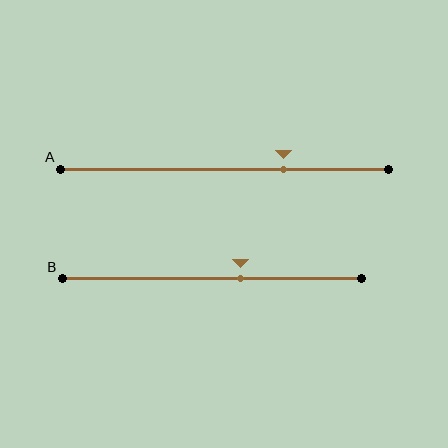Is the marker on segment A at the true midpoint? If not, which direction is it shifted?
No, the marker on segment A is shifted to the right by about 18% of the segment length.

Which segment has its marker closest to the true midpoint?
Segment B has its marker closest to the true midpoint.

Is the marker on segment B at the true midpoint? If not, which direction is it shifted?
No, the marker on segment B is shifted to the right by about 9% of the segment length.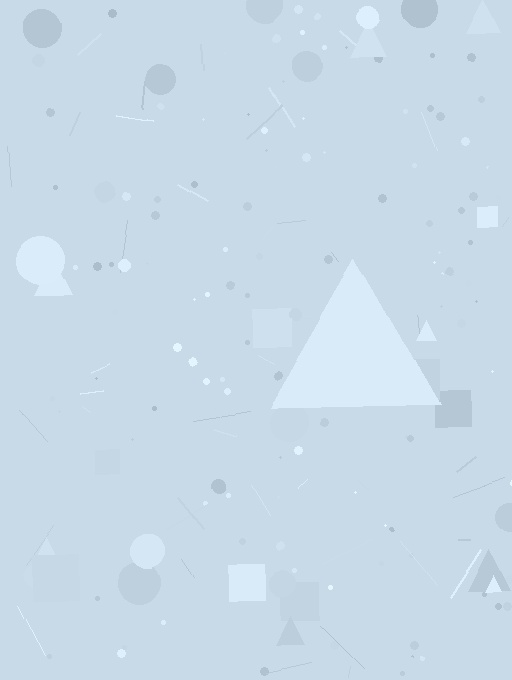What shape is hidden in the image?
A triangle is hidden in the image.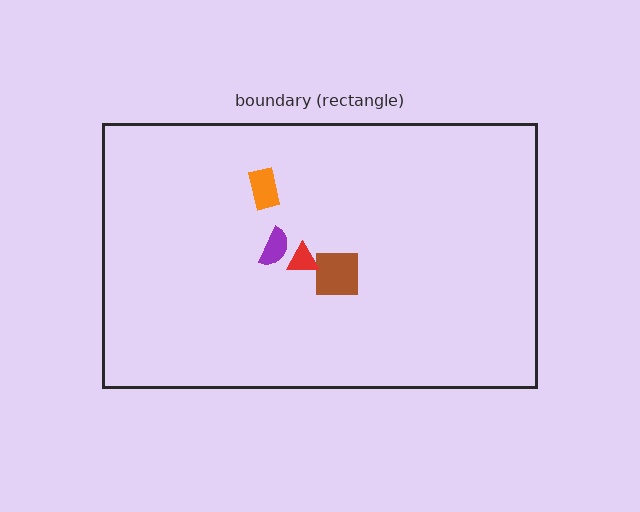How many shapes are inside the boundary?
4 inside, 0 outside.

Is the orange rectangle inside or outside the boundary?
Inside.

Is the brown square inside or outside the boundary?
Inside.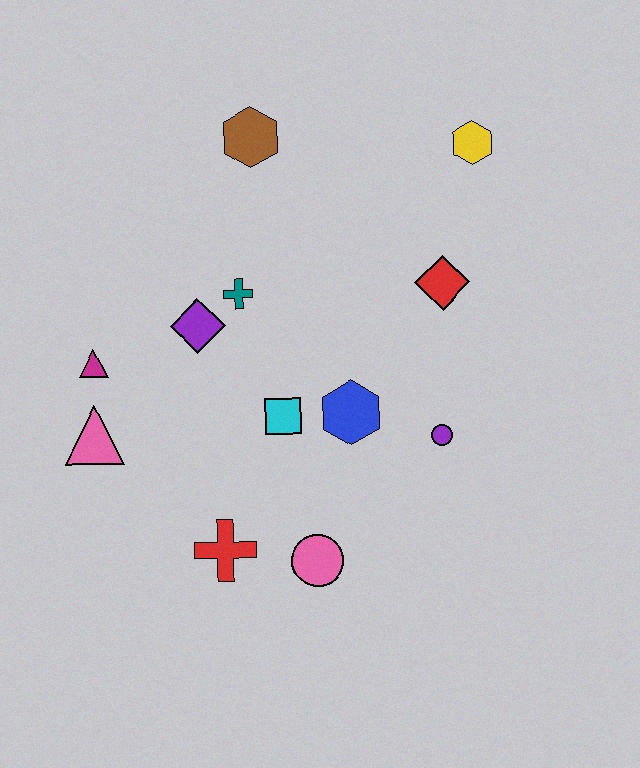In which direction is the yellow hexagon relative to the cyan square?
The yellow hexagon is above the cyan square.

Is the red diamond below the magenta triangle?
No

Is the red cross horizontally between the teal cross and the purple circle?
No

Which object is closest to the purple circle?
The blue hexagon is closest to the purple circle.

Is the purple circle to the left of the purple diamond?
No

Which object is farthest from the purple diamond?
The yellow hexagon is farthest from the purple diamond.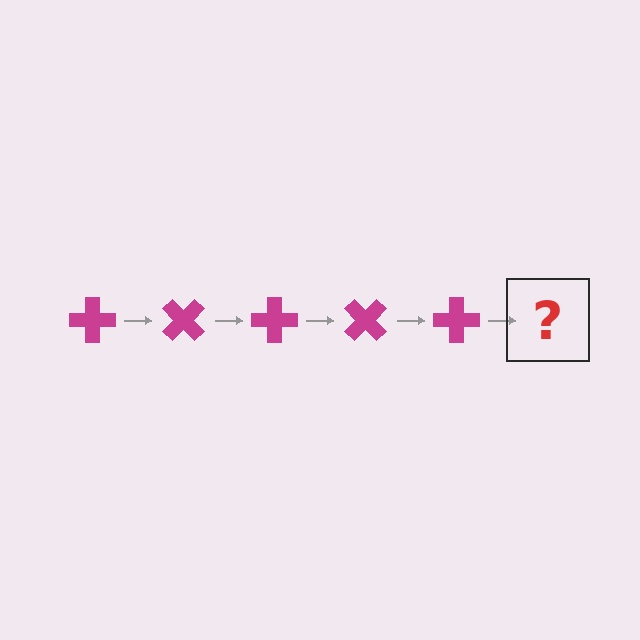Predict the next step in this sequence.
The next step is a magenta cross rotated 225 degrees.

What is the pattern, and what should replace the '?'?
The pattern is that the cross rotates 45 degrees each step. The '?' should be a magenta cross rotated 225 degrees.